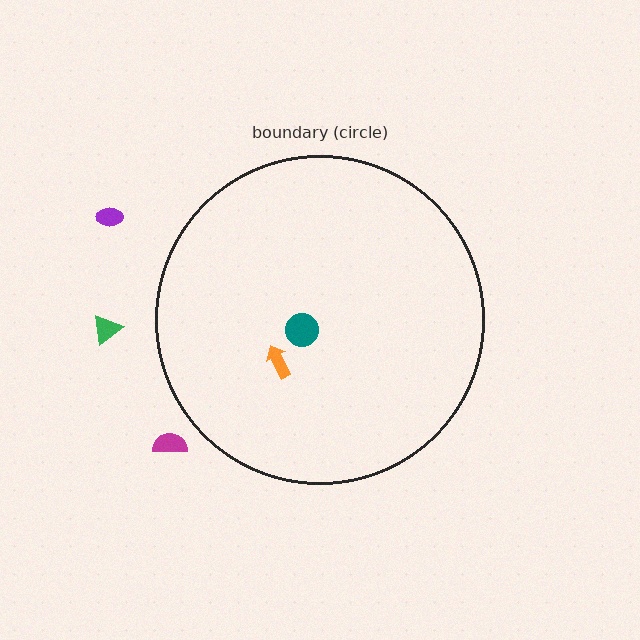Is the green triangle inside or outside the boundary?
Outside.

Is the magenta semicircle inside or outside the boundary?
Outside.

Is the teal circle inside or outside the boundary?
Inside.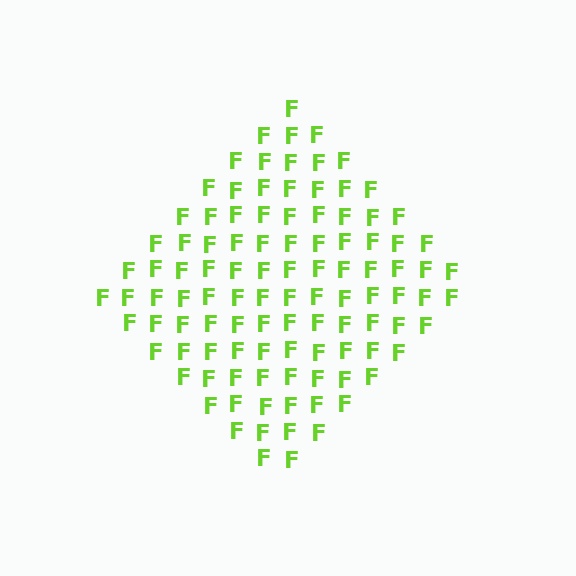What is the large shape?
The large shape is a diamond.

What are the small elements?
The small elements are letter F's.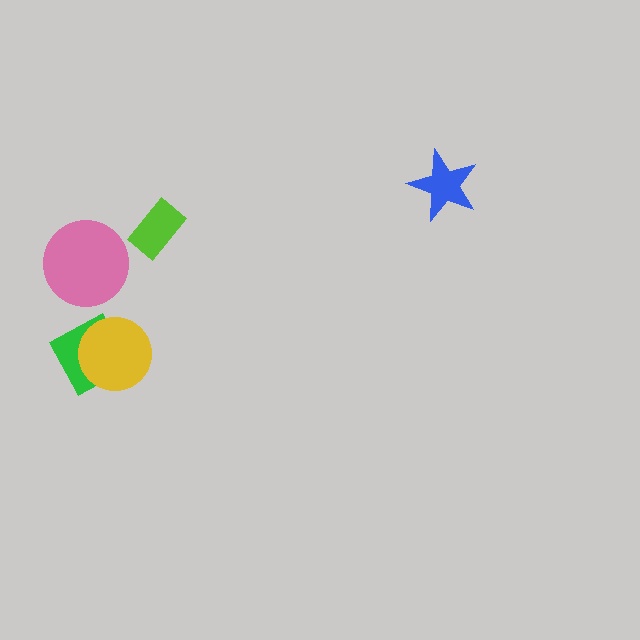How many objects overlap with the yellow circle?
1 object overlaps with the yellow circle.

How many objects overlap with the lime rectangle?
0 objects overlap with the lime rectangle.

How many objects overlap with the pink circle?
0 objects overlap with the pink circle.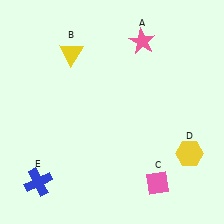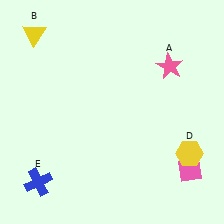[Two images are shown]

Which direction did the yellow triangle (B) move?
The yellow triangle (B) moved left.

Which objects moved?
The objects that moved are: the pink star (A), the yellow triangle (B), the pink diamond (C).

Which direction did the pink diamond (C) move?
The pink diamond (C) moved right.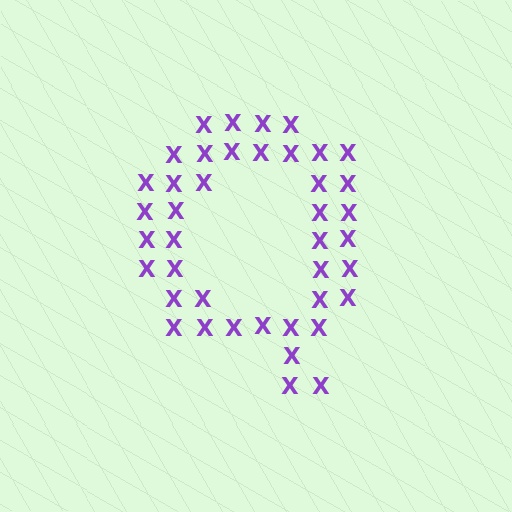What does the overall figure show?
The overall figure shows the letter Q.